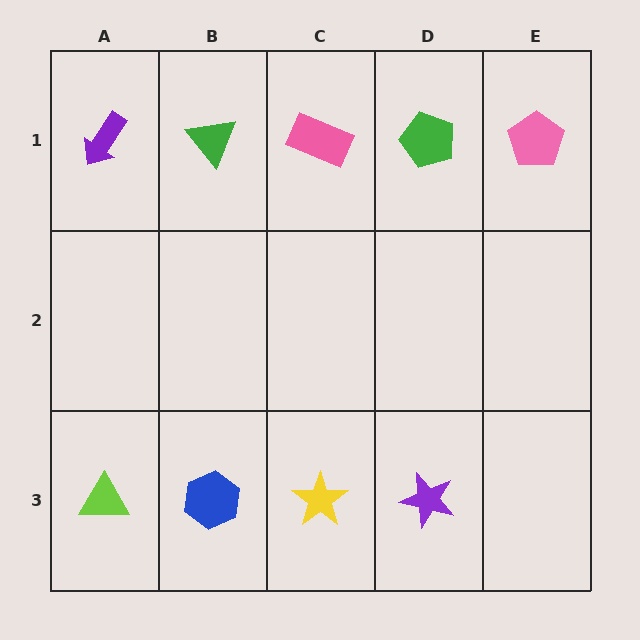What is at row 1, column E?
A pink pentagon.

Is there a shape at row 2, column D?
No, that cell is empty.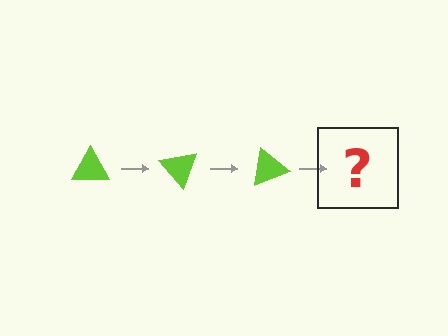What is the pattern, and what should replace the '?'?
The pattern is that the triangle rotates 50 degrees each step. The '?' should be a lime triangle rotated 150 degrees.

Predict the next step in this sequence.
The next step is a lime triangle rotated 150 degrees.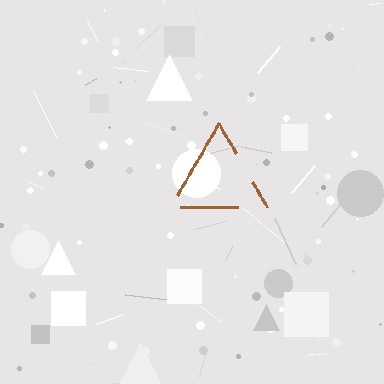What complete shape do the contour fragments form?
The contour fragments form a triangle.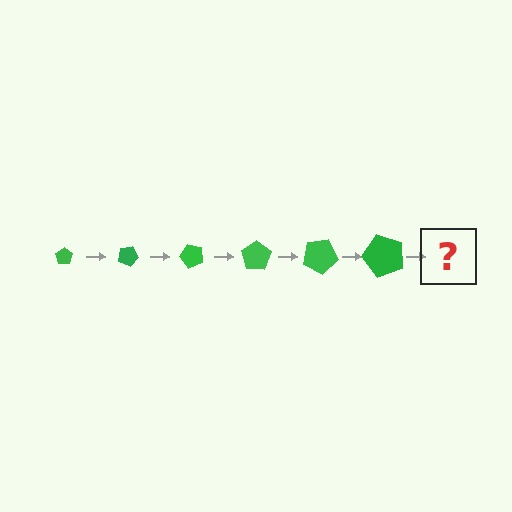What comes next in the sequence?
The next element should be a pentagon, larger than the previous one and rotated 150 degrees from the start.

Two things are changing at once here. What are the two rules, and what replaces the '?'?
The two rules are that the pentagon grows larger each step and it rotates 25 degrees each step. The '?' should be a pentagon, larger than the previous one and rotated 150 degrees from the start.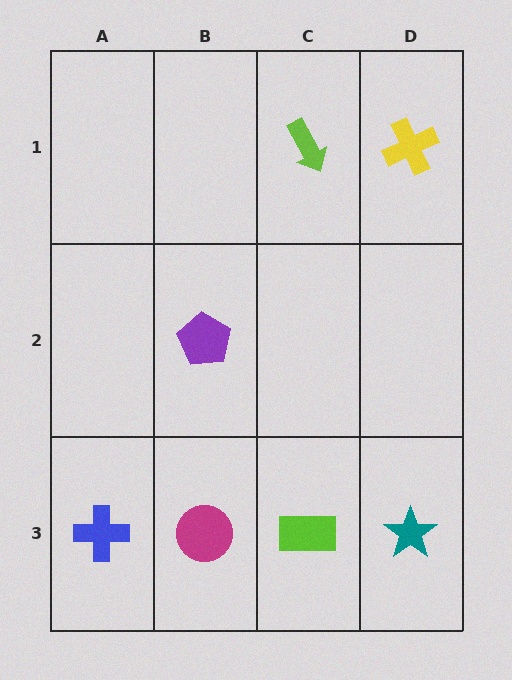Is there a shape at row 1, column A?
No, that cell is empty.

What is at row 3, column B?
A magenta circle.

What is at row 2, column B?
A purple pentagon.